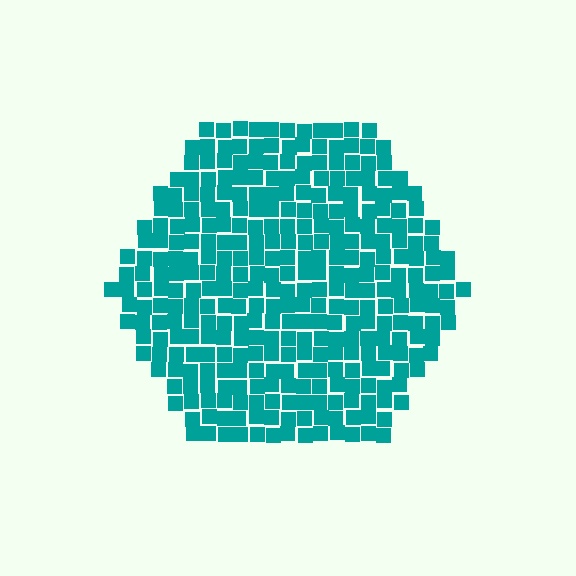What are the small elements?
The small elements are squares.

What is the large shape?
The large shape is a hexagon.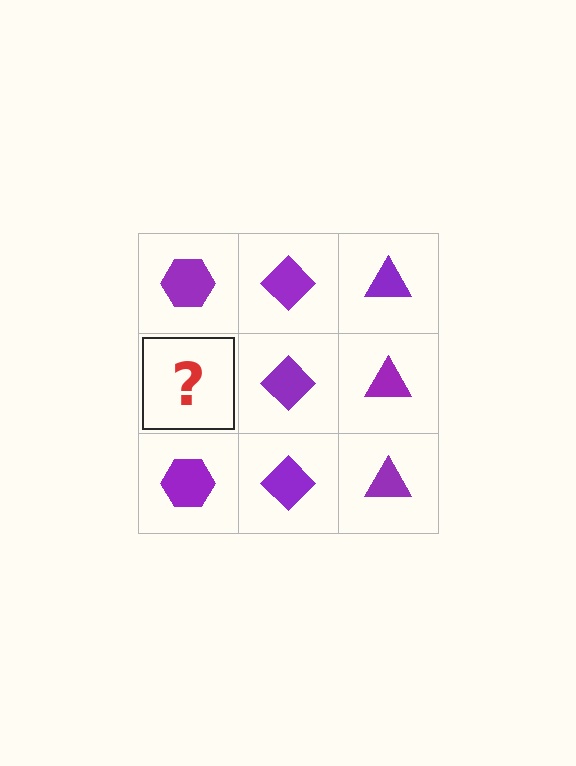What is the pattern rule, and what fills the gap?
The rule is that each column has a consistent shape. The gap should be filled with a purple hexagon.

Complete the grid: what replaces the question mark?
The question mark should be replaced with a purple hexagon.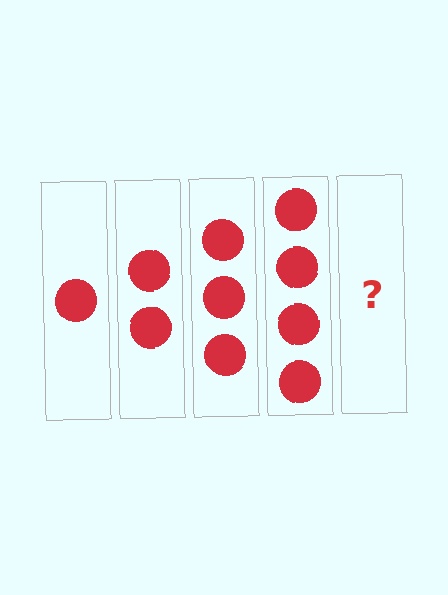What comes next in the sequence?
The next element should be 5 circles.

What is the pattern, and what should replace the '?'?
The pattern is that each step adds one more circle. The '?' should be 5 circles.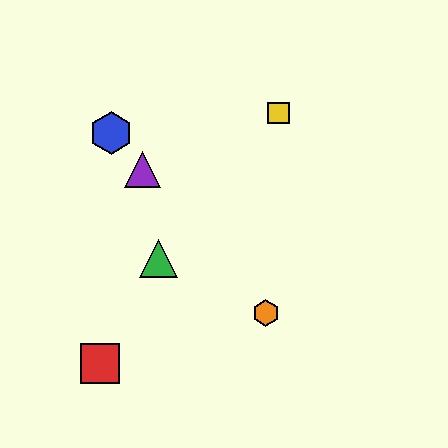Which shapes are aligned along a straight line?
The blue hexagon, the purple triangle, the orange hexagon are aligned along a straight line.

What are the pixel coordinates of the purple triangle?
The purple triangle is at (143, 170).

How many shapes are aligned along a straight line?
3 shapes (the blue hexagon, the purple triangle, the orange hexagon) are aligned along a straight line.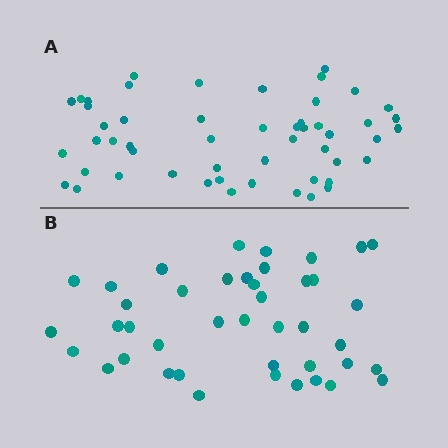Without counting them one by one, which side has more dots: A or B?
Region A (the top region) has more dots.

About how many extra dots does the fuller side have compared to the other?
Region A has roughly 10 or so more dots than region B.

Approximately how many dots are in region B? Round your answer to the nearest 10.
About 40 dots. (The exact count is 42, which rounds to 40.)